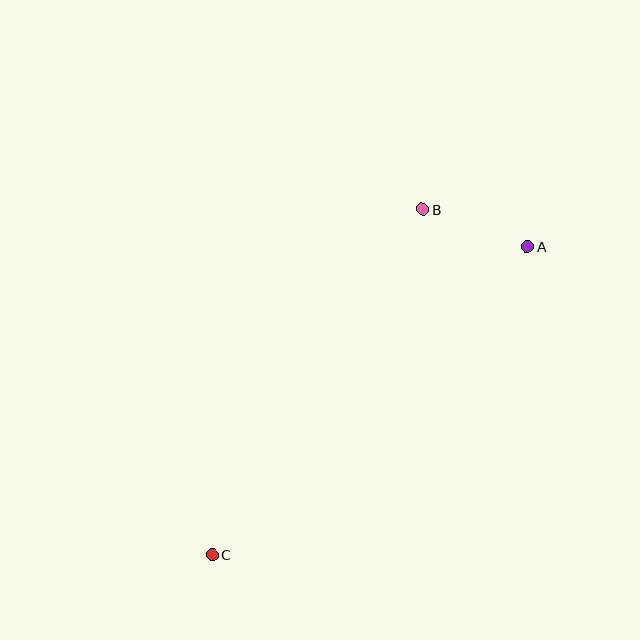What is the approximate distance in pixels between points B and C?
The distance between B and C is approximately 404 pixels.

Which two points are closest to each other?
Points A and B are closest to each other.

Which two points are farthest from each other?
Points A and C are farthest from each other.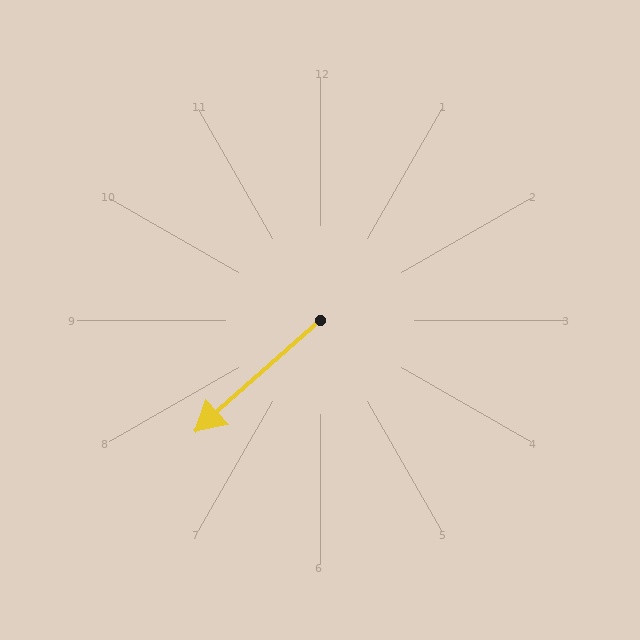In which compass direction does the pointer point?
Southwest.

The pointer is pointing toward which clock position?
Roughly 8 o'clock.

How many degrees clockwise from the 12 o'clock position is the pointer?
Approximately 228 degrees.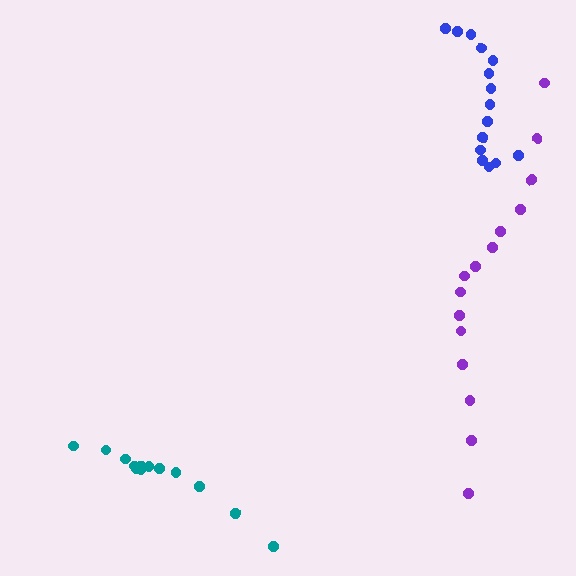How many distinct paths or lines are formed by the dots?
There are 3 distinct paths.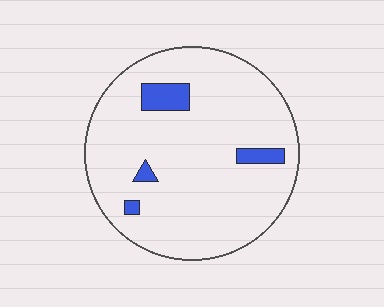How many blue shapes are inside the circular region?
4.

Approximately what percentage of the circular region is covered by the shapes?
Approximately 5%.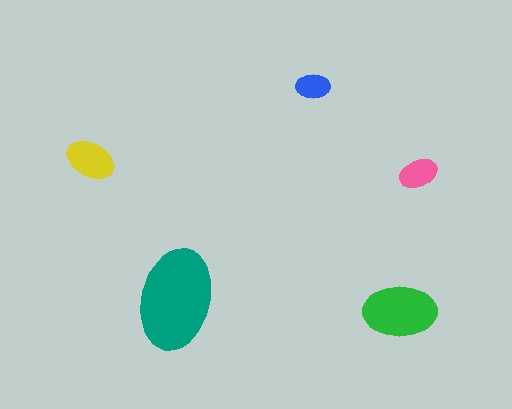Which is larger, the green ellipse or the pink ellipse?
The green one.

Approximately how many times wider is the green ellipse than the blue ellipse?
About 2 times wider.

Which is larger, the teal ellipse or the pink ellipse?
The teal one.